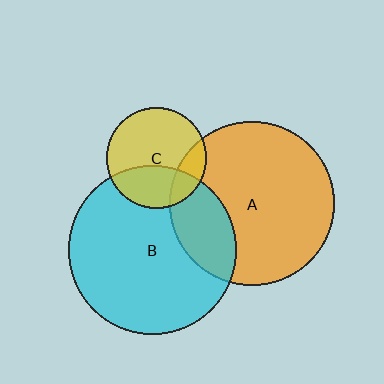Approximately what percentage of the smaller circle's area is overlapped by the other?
Approximately 35%.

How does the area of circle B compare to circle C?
Approximately 2.8 times.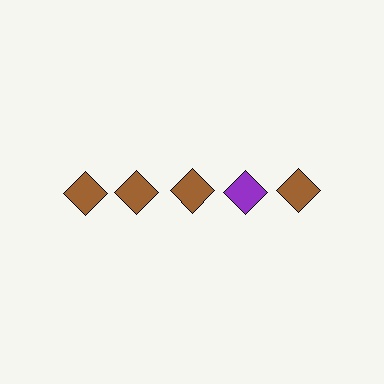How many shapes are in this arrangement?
There are 5 shapes arranged in a grid pattern.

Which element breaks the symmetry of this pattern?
The purple diamond in the top row, second from right column breaks the symmetry. All other shapes are brown diamonds.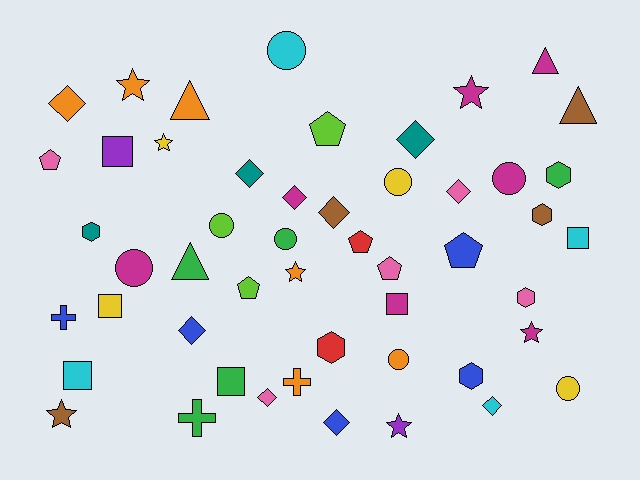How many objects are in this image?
There are 50 objects.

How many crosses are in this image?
There are 3 crosses.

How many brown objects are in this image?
There are 4 brown objects.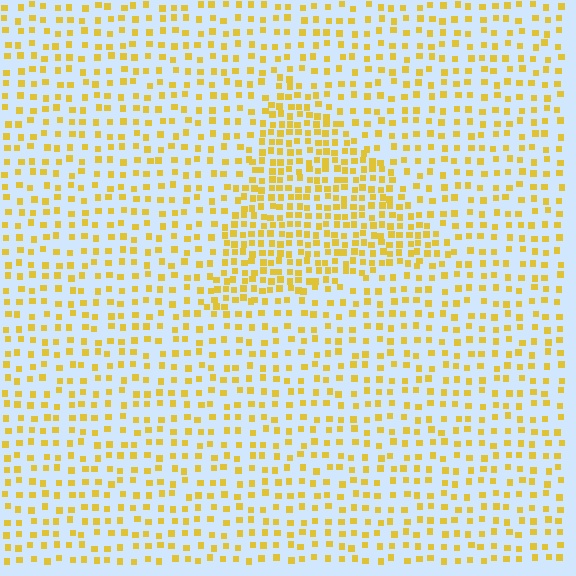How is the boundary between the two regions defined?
The boundary is defined by a change in element density (approximately 2.0x ratio). All elements are the same color, size, and shape.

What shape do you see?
I see a triangle.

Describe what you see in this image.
The image contains small yellow elements arranged at two different densities. A triangle-shaped region is visible where the elements are more densely packed than the surrounding area.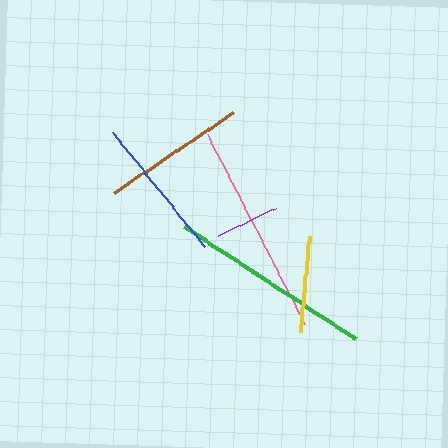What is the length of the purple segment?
The purple segment is approximately 64 pixels long.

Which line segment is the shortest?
The purple line is the shortest at approximately 64 pixels.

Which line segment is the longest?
The pink line is the longest at approximately 213 pixels.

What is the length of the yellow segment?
The yellow segment is approximately 98 pixels long.